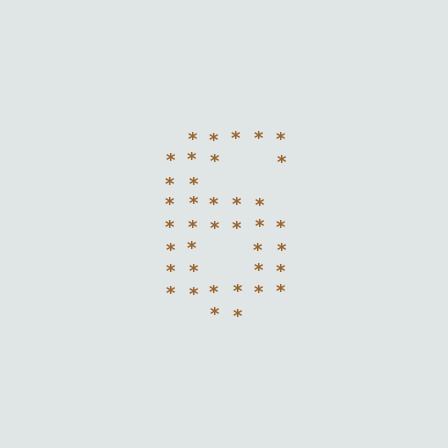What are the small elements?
The small elements are asterisks.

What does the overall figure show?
The overall figure shows the digit 6.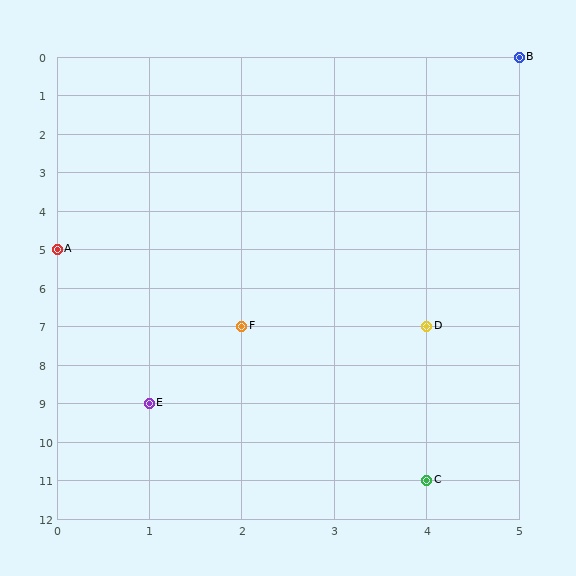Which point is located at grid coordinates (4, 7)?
Point D is at (4, 7).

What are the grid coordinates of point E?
Point E is at grid coordinates (1, 9).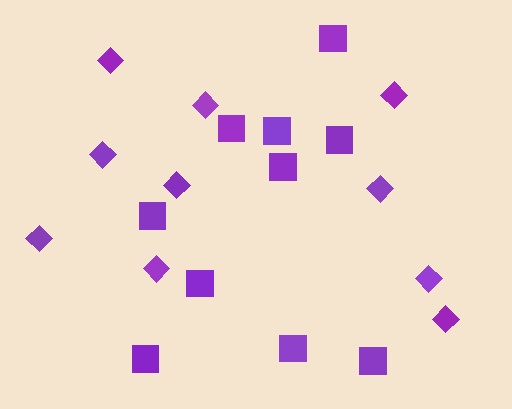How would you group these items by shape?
There are 2 groups: one group of squares (10) and one group of diamonds (10).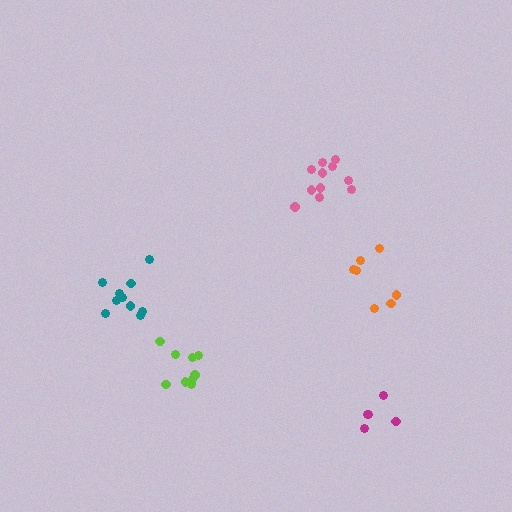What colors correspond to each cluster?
The clusters are colored: pink, magenta, lime, orange, teal.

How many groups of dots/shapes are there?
There are 5 groups.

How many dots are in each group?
Group 1: 11 dots, Group 2: 5 dots, Group 3: 9 dots, Group 4: 7 dots, Group 5: 10 dots (42 total).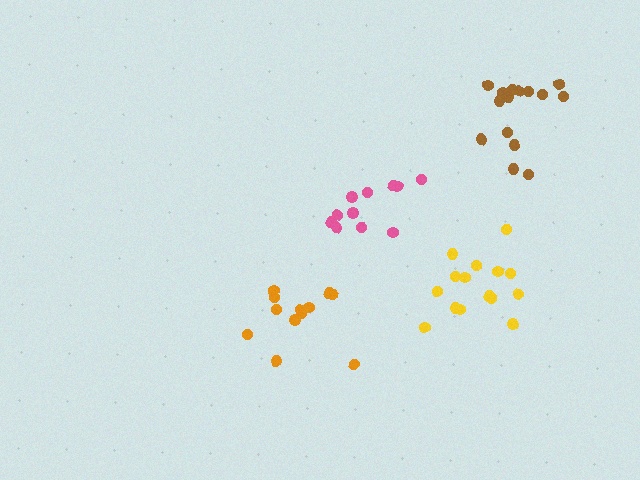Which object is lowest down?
The orange cluster is bottommost.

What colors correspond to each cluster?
The clusters are colored: pink, orange, yellow, brown.